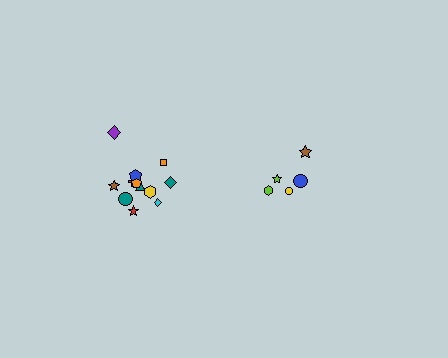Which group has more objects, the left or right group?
The left group.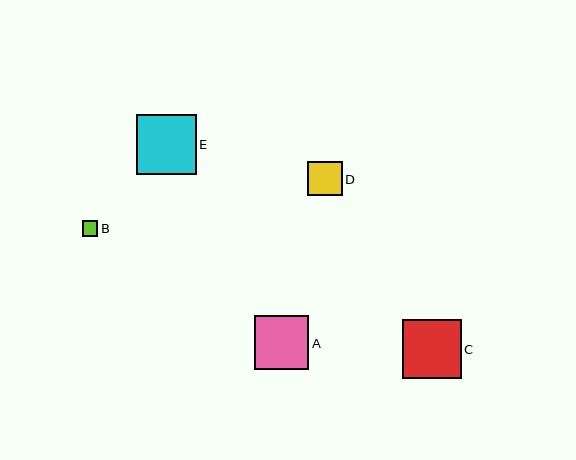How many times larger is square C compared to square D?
Square C is approximately 1.7 times the size of square D.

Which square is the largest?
Square E is the largest with a size of approximately 60 pixels.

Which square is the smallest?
Square B is the smallest with a size of approximately 16 pixels.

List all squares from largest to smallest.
From largest to smallest: E, C, A, D, B.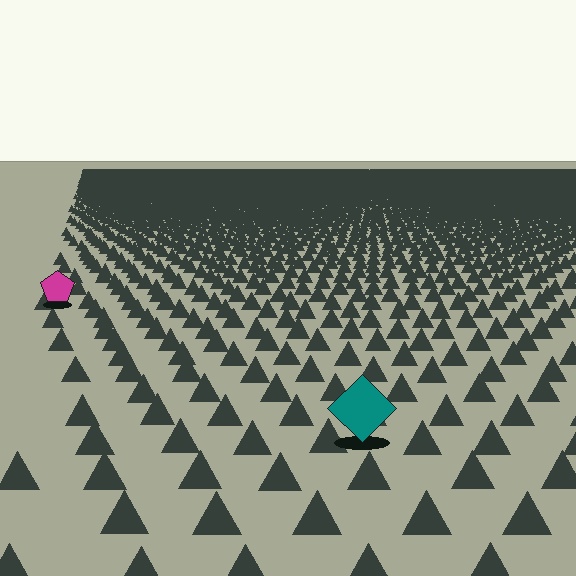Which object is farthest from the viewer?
The magenta pentagon is farthest from the viewer. It appears smaller and the ground texture around it is denser.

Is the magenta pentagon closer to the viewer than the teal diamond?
No. The teal diamond is closer — you can tell from the texture gradient: the ground texture is coarser near it.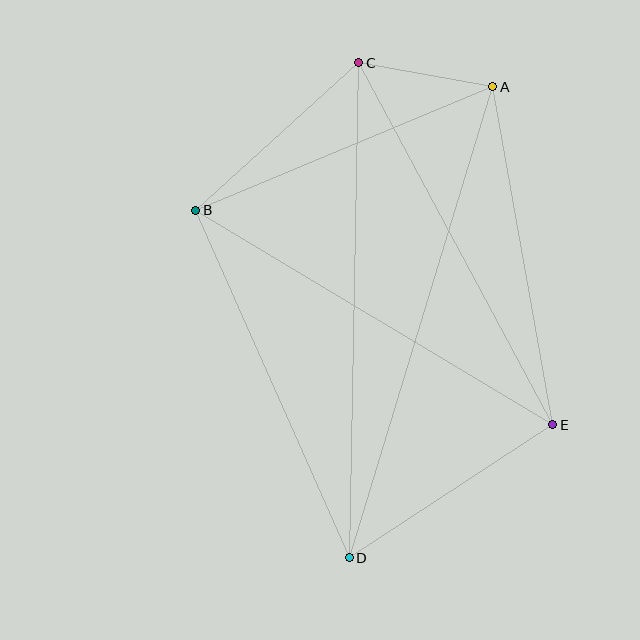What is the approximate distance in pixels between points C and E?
The distance between C and E is approximately 411 pixels.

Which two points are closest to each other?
Points A and C are closest to each other.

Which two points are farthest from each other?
Points C and D are farthest from each other.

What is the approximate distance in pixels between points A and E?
The distance between A and E is approximately 344 pixels.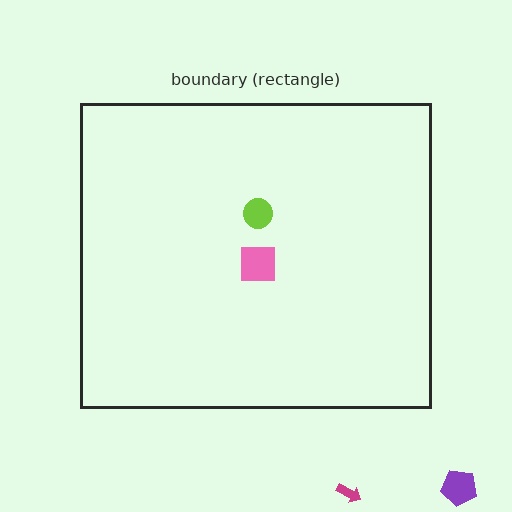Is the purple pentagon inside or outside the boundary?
Outside.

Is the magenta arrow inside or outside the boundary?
Outside.